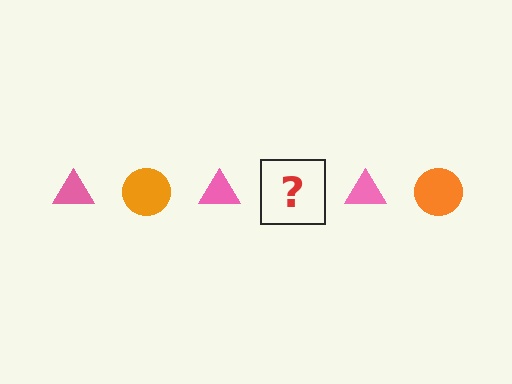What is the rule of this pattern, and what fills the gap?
The rule is that the pattern alternates between pink triangle and orange circle. The gap should be filled with an orange circle.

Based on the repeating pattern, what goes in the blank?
The blank should be an orange circle.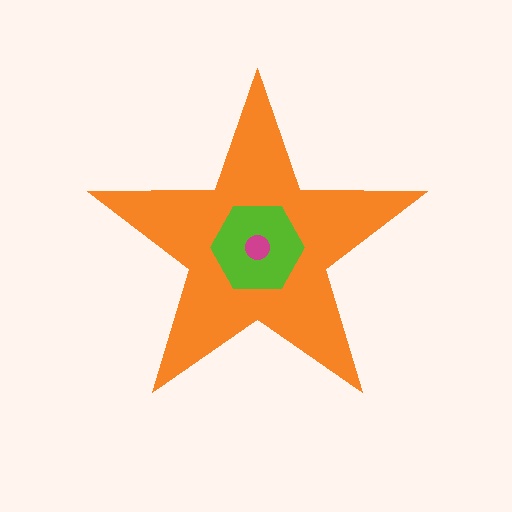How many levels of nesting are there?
3.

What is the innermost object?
The magenta circle.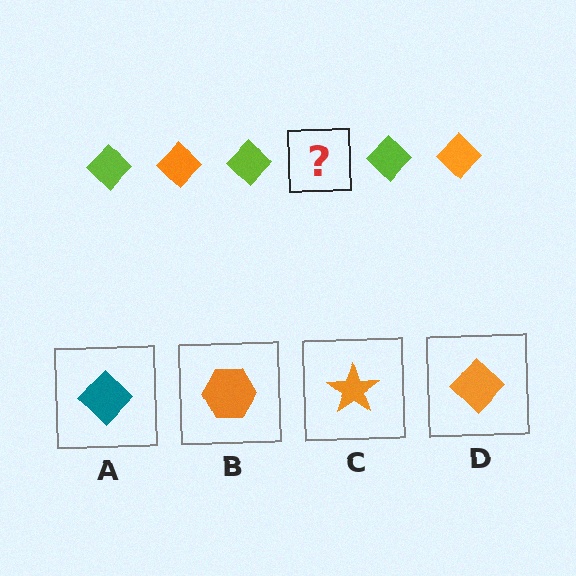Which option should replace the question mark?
Option D.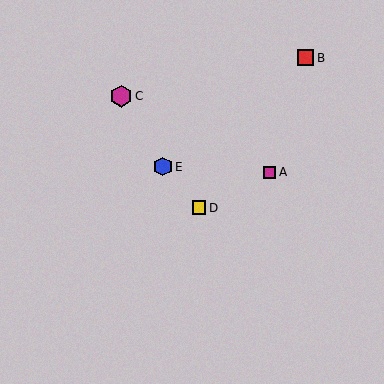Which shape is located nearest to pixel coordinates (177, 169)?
The blue hexagon (labeled E) at (163, 167) is nearest to that location.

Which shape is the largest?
The magenta hexagon (labeled C) is the largest.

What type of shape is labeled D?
Shape D is a yellow square.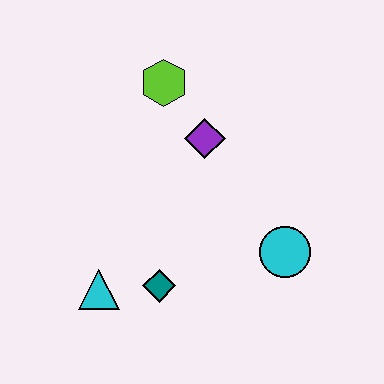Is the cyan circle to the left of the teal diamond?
No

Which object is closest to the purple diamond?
The lime hexagon is closest to the purple diamond.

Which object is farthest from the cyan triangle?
The lime hexagon is farthest from the cyan triangle.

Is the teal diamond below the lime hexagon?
Yes